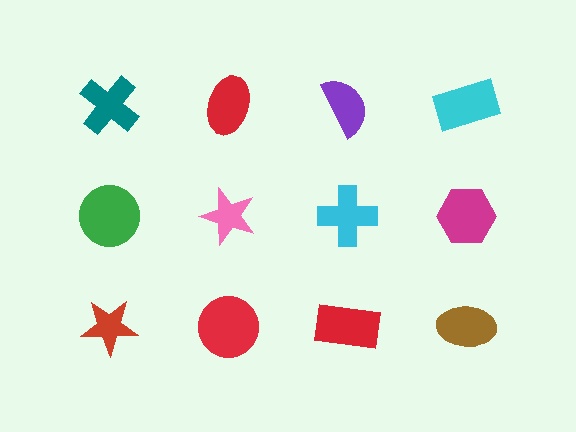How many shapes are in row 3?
4 shapes.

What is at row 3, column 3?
A red rectangle.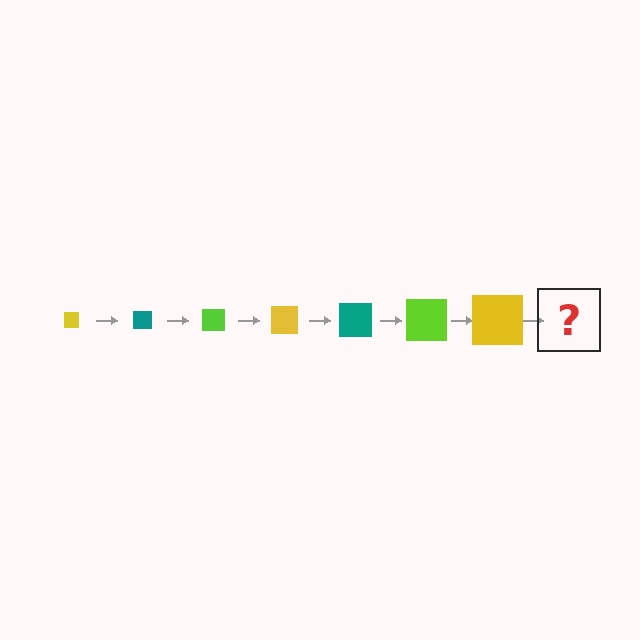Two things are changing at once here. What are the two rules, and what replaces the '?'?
The two rules are that the square grows larger each step and the color cycles through yellow, teal, and lime. The '?' should be a teal square, larger than the previous one.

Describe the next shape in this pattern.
It should be a teal square, larger than the previous one.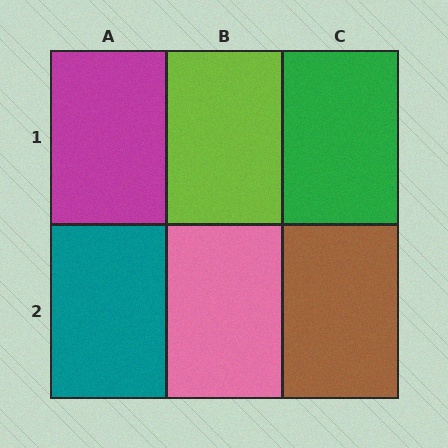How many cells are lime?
1 cell is lime.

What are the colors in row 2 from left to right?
Teal, pink, brown.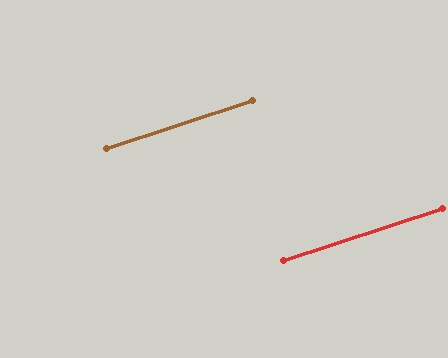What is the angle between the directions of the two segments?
Approximately 1 degree.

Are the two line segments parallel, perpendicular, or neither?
Parallel — their directions differ by only 0.7°.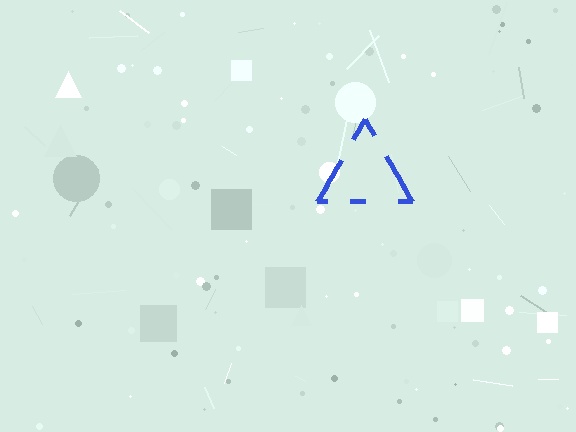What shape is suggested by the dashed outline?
The dashed outline suggests a triangle.